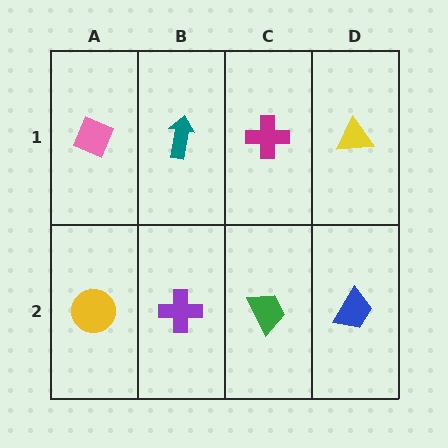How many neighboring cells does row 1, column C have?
3.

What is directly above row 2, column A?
A pink diamond.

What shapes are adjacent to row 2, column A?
A pink diamond (row 1, column A), a purple cross (row 2, column B).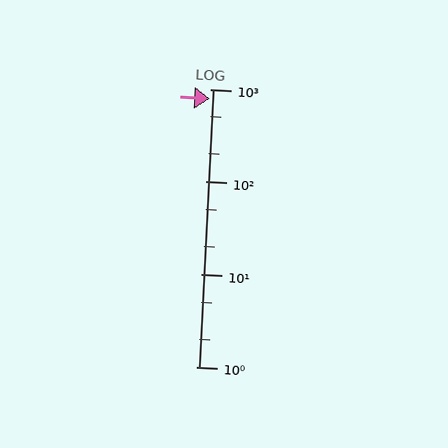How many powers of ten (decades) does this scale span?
The scale spans 3 decades, from 1 to 1000.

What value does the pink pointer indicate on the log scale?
The pointer indicates approximately 790.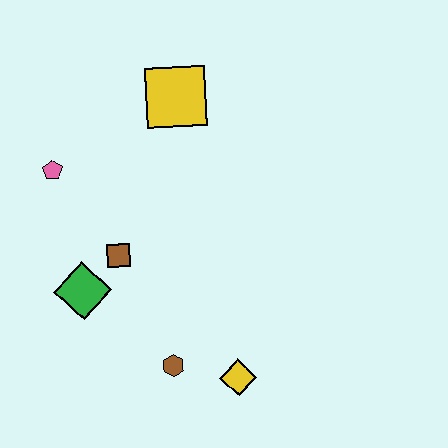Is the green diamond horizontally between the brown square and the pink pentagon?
Yes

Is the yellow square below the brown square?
No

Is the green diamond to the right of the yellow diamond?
No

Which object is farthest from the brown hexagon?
The yellow square is farthest from the brown hexagon.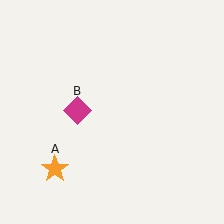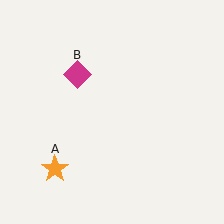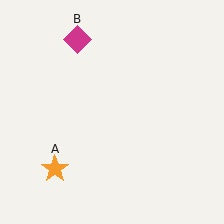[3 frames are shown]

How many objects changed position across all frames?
1 object changed position: magenta diamond (object B).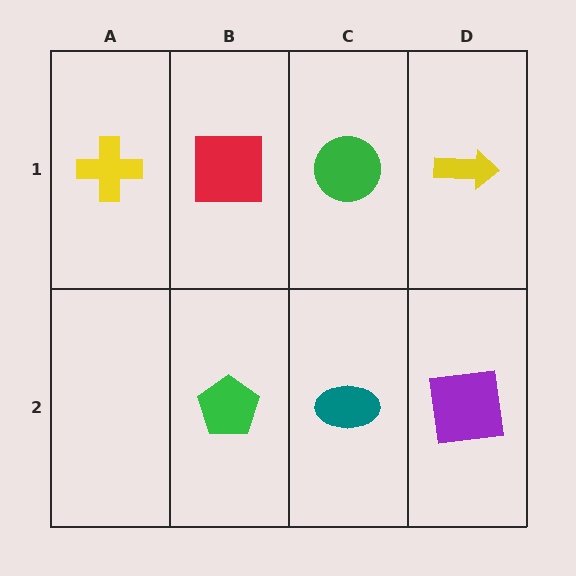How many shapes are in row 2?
3 shapes.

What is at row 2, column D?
A purple square.